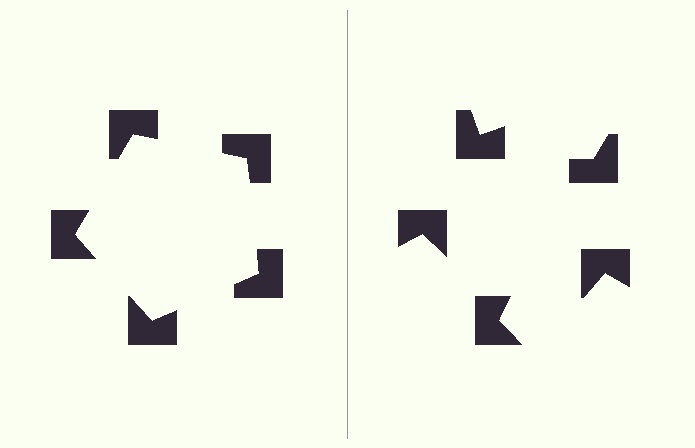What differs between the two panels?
The notched squares are positioned identically on both sides; only the wedge orientations differ. On the left they align to a pentagon; on the right they are misaligned.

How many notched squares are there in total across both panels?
10 — 5 on each side.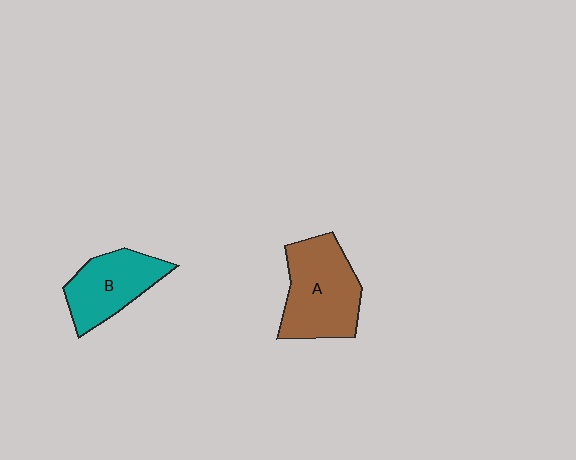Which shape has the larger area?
Shape A (brown).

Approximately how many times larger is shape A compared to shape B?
Approximately 1.3 times.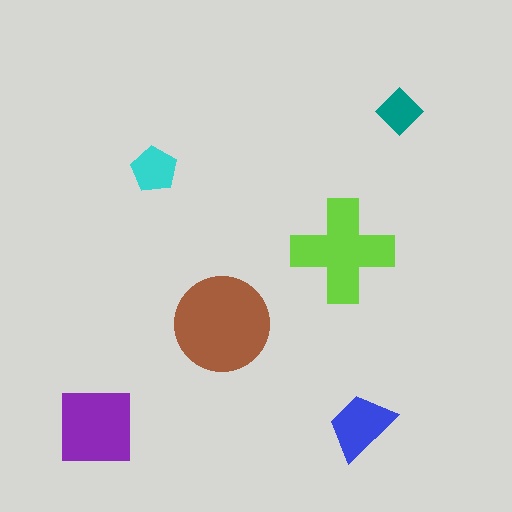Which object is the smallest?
The teal diamond.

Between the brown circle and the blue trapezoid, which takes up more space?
The brown circle.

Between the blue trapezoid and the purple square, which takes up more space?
The purple square.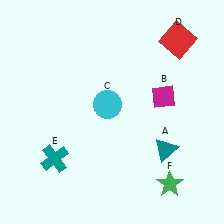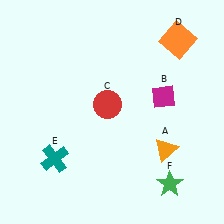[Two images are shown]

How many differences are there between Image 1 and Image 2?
There are 3 differences between the two images.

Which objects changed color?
A changed from teal to orange. C changed from cyan to red. D changed from red to orange.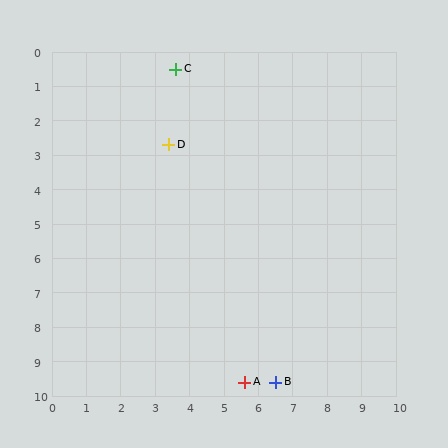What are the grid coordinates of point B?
Point B is at approximately (6.5, 9.6).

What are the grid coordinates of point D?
Point D is at approximately (3.4, 2.7).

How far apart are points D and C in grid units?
Points D and C are about 2.2 grid units apart.